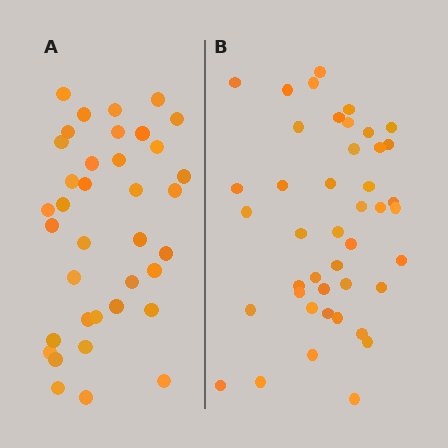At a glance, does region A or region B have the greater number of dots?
Region B (the right region) has more dots.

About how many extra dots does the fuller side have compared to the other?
Region B has about 6 more dots than region A.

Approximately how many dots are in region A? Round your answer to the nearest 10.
About 40 dots. (The exact count is 37, which rounds to 40.)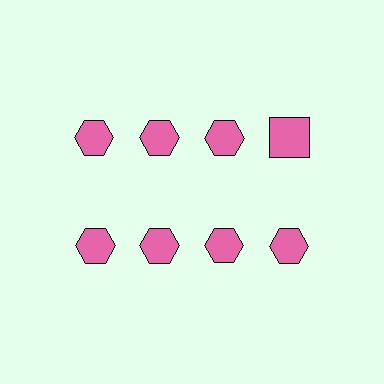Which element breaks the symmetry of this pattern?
The pink square in the top row, second from right column breaks the symmetry. All other shapes are pink hexagons.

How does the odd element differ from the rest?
It has a different shape: square instead of hexagon.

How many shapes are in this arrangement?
There are 8 shapes arranged in a grid pattern.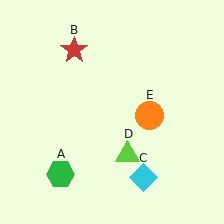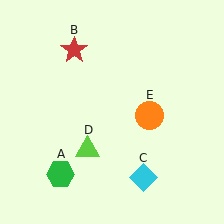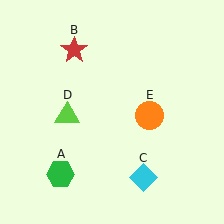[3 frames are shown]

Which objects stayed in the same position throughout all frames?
Green hexagon (object A) and red star (object B) and cyan diamond (object C) and orange circle (object E) remained stationary.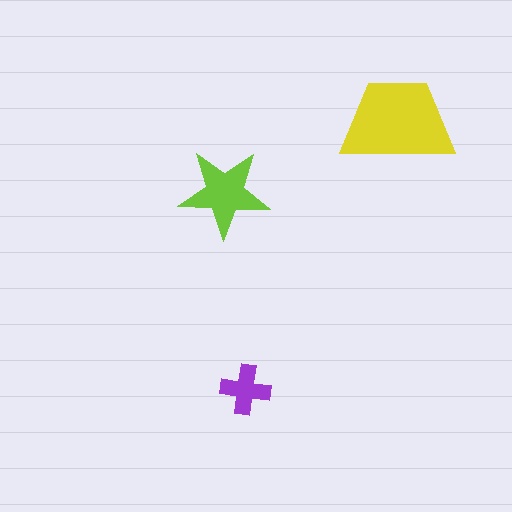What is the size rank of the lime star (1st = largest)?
2nd.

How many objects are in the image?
There are 3 objects in the image.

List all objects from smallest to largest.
The purple cross, the lime star, the yellow trapezoid.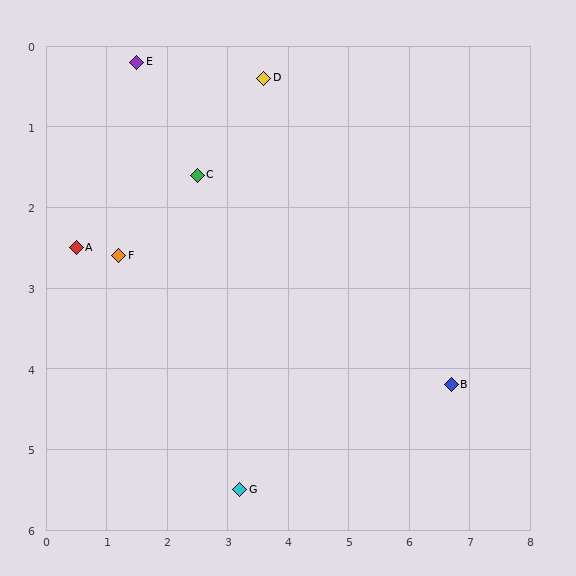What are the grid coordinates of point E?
Point E is at approximately (1.5, 0.2).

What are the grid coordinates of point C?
Point C is at approximately (2.5, 1.6).